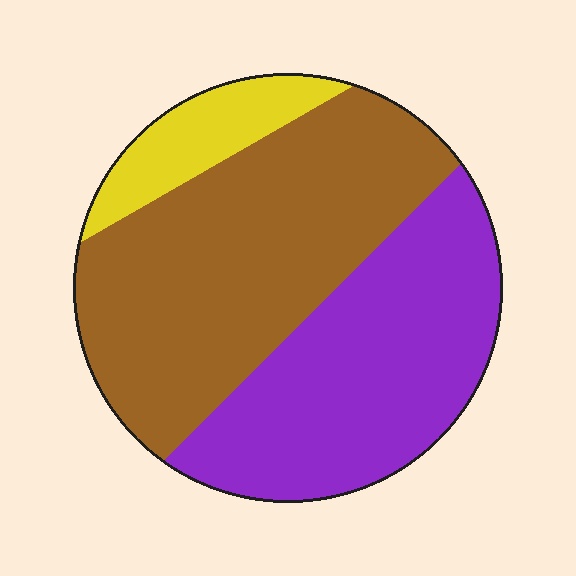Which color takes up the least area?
Yellow, at roughly 10%.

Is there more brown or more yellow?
Brown.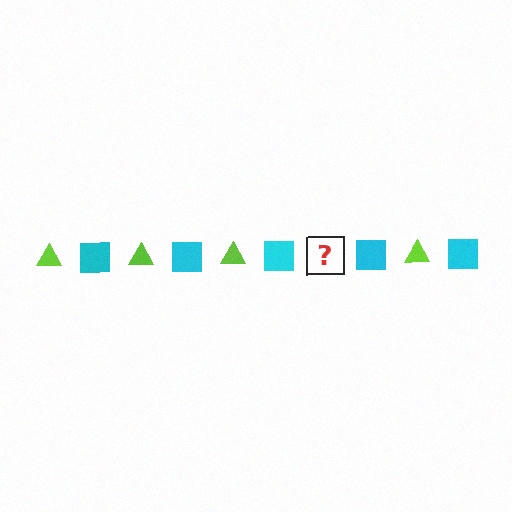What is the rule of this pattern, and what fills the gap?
The rule is that the pattern alternates between lime triangle and cyan square. The gap should be filled with a lime triangle.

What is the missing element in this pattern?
The missing element is a lime triangle.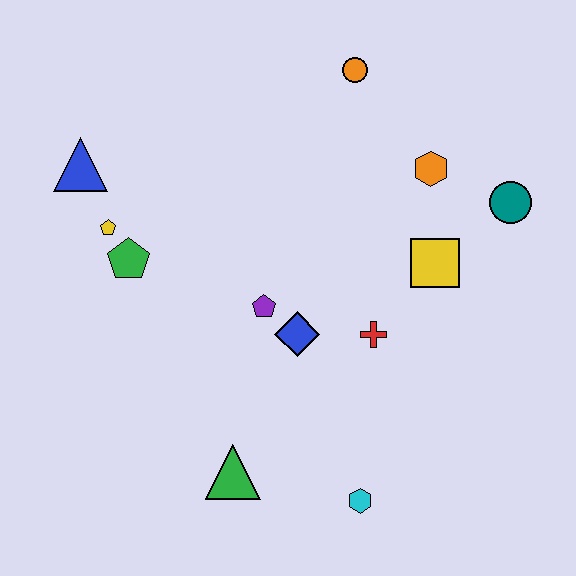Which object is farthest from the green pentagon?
The teal circle is farthest from the green pentagon.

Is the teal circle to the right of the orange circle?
Yes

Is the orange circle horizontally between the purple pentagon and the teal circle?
Yes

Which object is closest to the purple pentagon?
The blue diamond is closest to the purple pentagon.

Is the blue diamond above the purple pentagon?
No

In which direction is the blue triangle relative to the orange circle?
The blue triangle is to the left of the orange circle.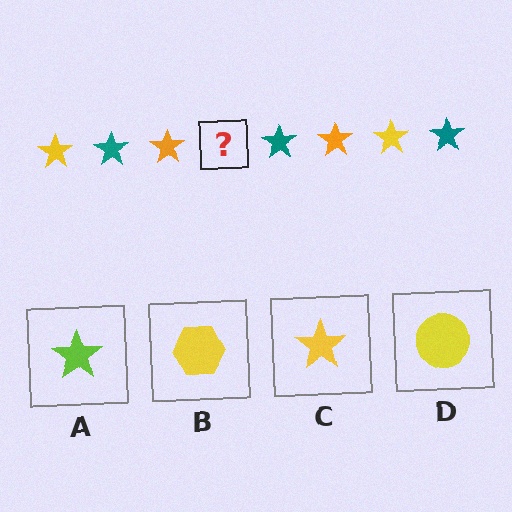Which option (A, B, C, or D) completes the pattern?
C.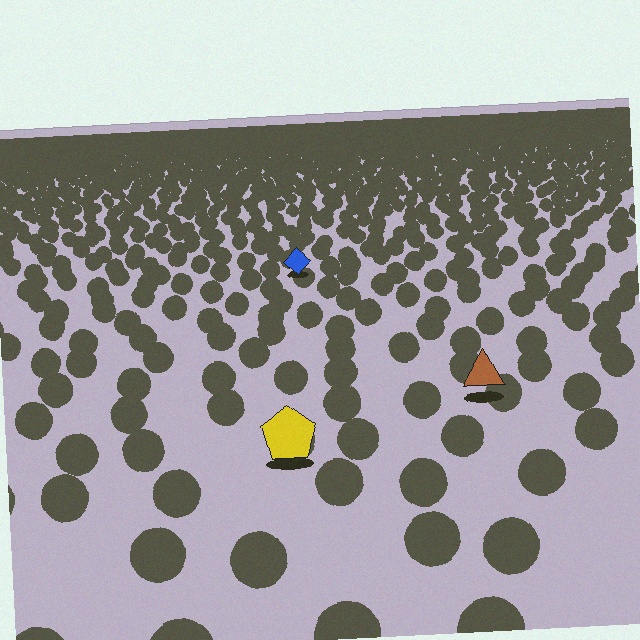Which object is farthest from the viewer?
The blue diamond is farthest from the viewer. It appears smaller and the ground texture around it is denser.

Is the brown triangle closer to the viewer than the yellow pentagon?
No. The yellow pentagon is closer — you can tell from the texture gradient: the ground texture is coarser near it.